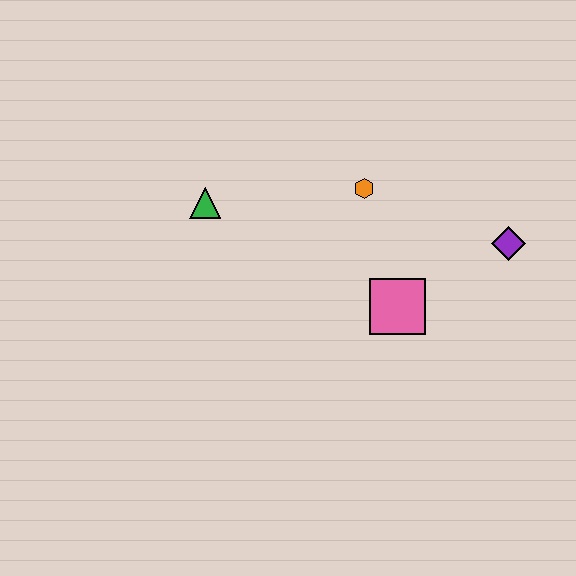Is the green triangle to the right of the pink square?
No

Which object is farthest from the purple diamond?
The green triangle is farthest from the purple diamond.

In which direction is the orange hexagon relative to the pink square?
The orange hexagon is above the pink square.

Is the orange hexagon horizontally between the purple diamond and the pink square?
No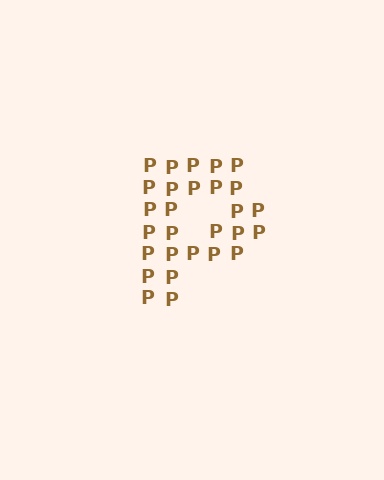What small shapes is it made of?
It is made of small letter P's.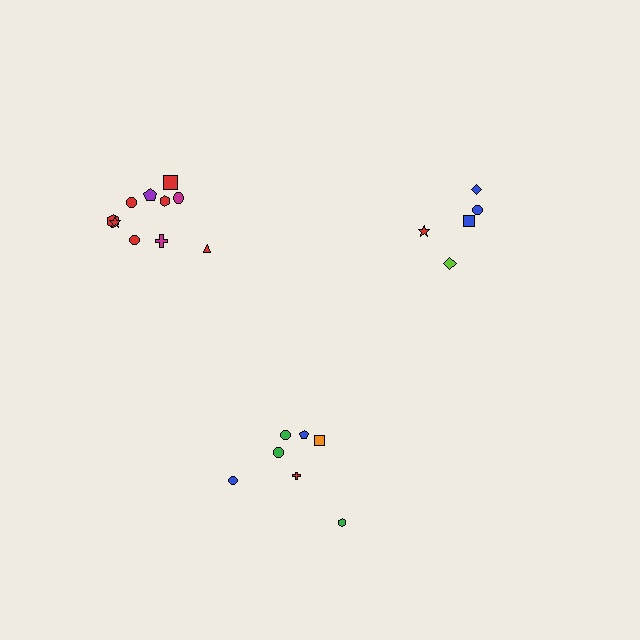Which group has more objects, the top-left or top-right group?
The top-left group.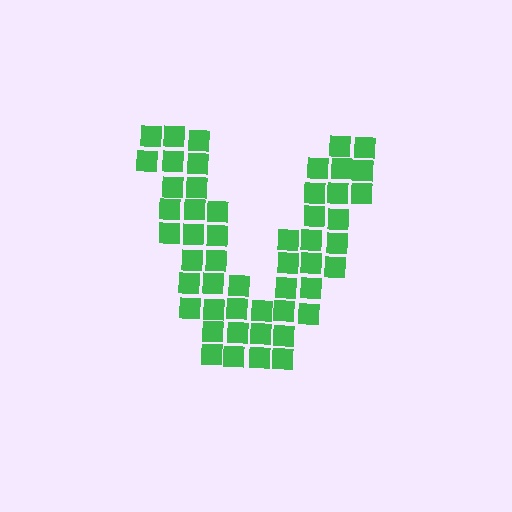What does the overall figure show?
The overall figure shows the letter V.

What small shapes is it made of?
It is made of small squares.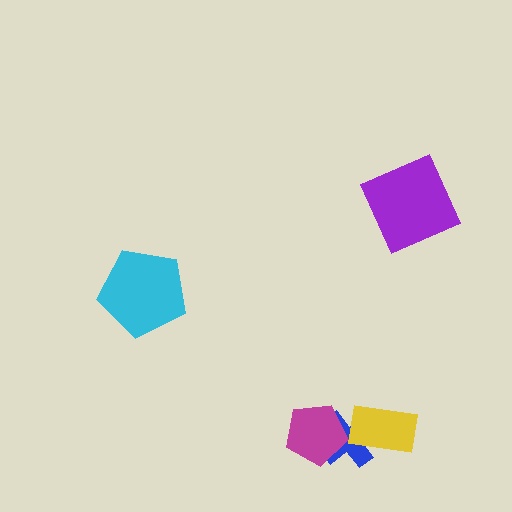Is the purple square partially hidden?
No, no other shape covers it.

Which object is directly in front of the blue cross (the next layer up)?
The yellow rectangle is directly in front of the blue cross.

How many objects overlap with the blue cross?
2 objects overlap with the blue cross.